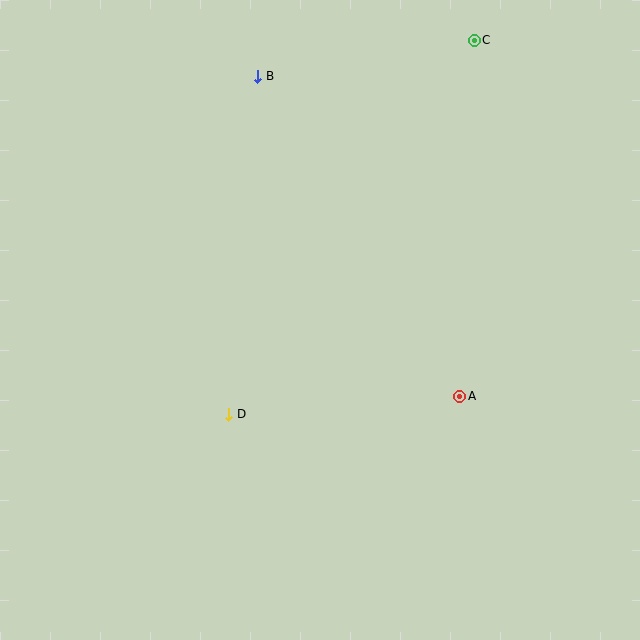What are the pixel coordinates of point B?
Point B is at (258, 76).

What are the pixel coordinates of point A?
Point A is at (460, 396).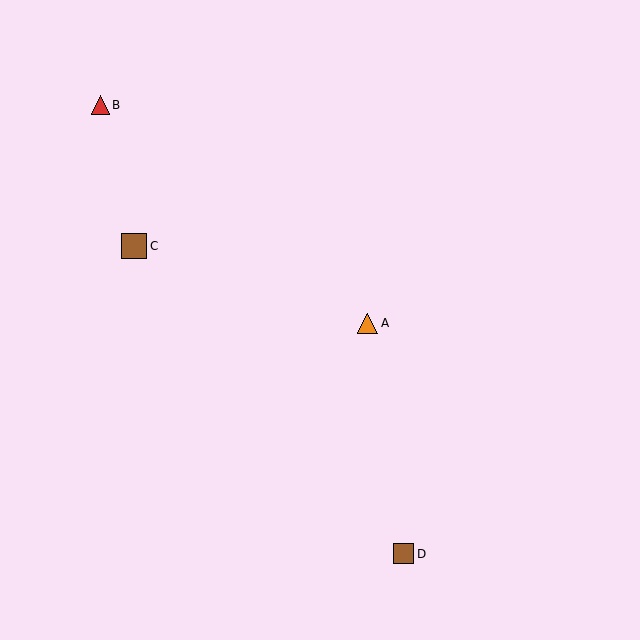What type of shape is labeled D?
Shape D is a brown square.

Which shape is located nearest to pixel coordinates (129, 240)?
The brown square (labeled C) at (134, 246) is nearest to that location.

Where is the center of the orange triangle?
The center of the orange triangle is at (368, 323).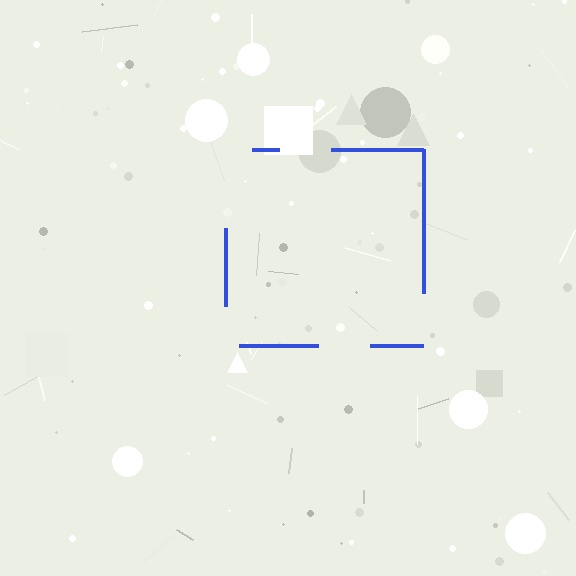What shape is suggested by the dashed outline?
The dashed outline suggests a square.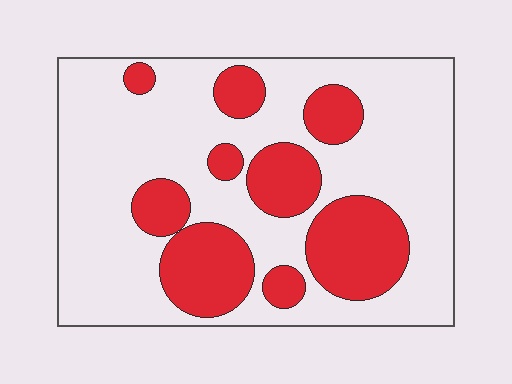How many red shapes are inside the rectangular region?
9.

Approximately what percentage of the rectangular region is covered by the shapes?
Approximately 30%.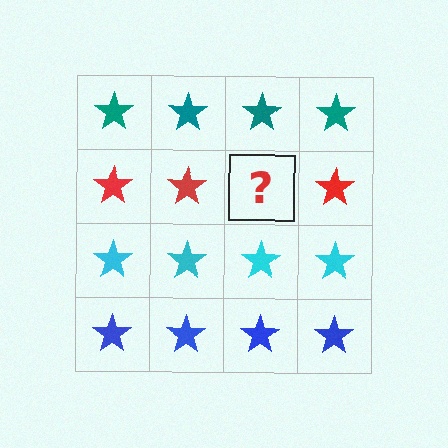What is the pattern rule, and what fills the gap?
The rule is that each row has a consistent color. The gap should be filled with a red star.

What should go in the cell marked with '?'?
The missing cell should contain a red star.